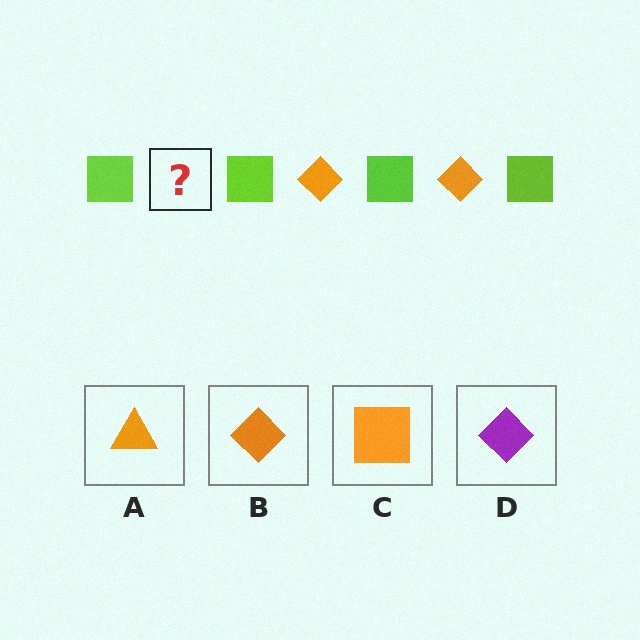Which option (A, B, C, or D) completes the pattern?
B.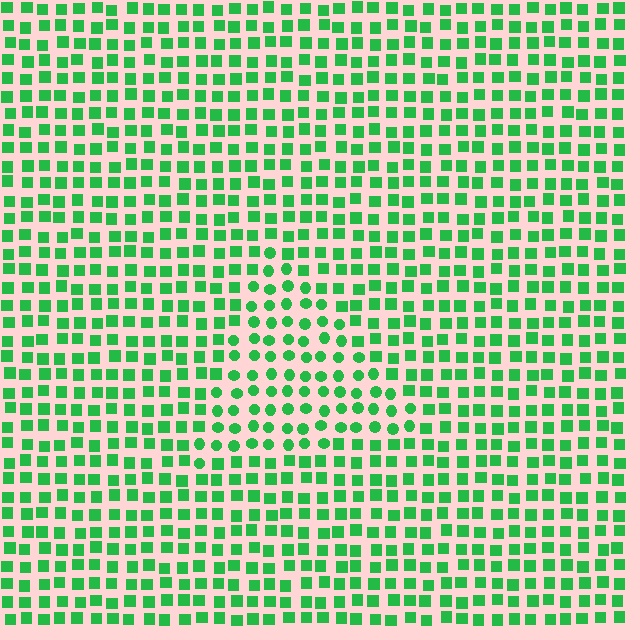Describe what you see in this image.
The image is filled with small green elements arranged in a uniform grid. A triangle-shaped region contains circles, while the surrounding area contains squares. The boundary is defined purely by the change in element shape.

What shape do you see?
I see a triangle.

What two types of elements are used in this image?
The image uses circles inside the triangle region and squares outside it.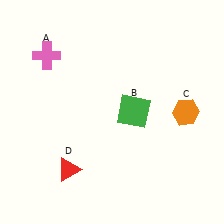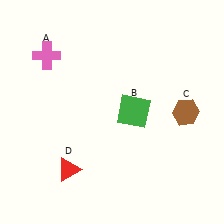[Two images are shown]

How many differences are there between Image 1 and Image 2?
There is 1 difference between the two images.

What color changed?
The hexagon (C) changed from orange in Image 1 to brown in Image 2.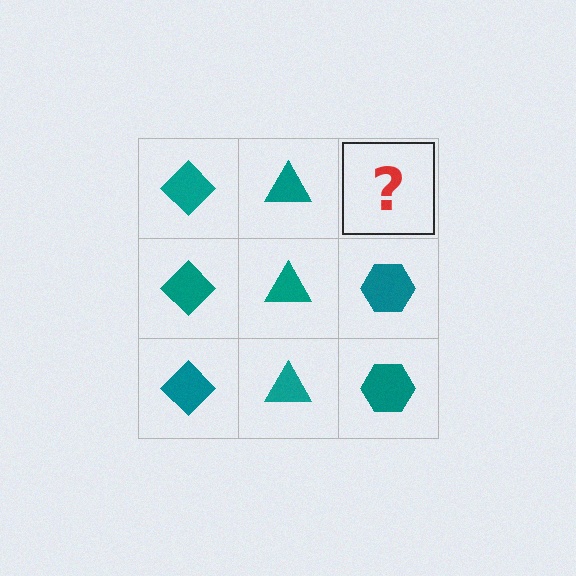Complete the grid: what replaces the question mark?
The question mark should be replaced with a teal hexagon.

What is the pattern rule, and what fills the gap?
The rule is that each column has a consistent shape. The gap should be filled with a teal hexagon.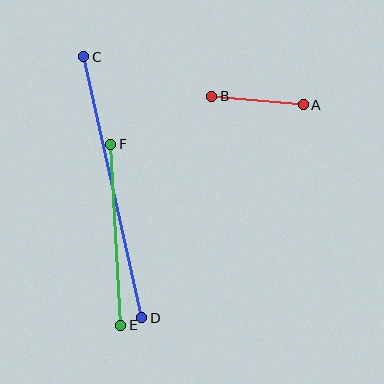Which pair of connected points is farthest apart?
Points C and D are farthest apart.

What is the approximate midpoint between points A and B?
The midpoint is at approximately (258, 101) pixels.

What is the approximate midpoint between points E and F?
The midpoint is at approximately (116, 235) pixels.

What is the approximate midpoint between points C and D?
The midpoint is at approximately (113, 187) pixels.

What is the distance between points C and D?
The distance is approximately 268 pixels.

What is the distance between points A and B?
The distance is approximately 92 pixels.